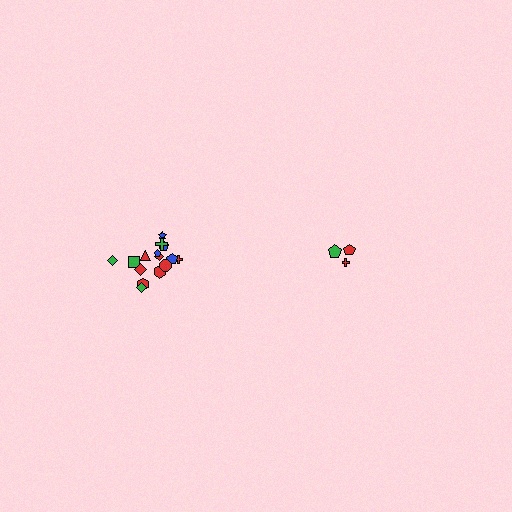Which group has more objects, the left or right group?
The left group.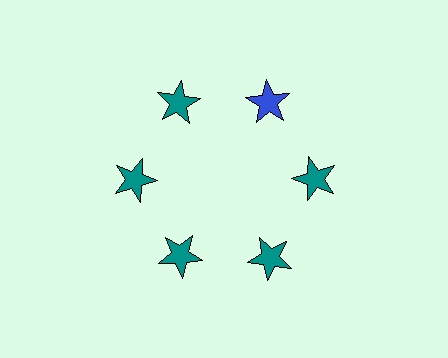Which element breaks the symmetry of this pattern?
The blue star at roughly the 1 o'clock position breaks the symmetry. All other shapes are teal stars.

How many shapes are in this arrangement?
There are 6 shapes arranged in a ring pattern.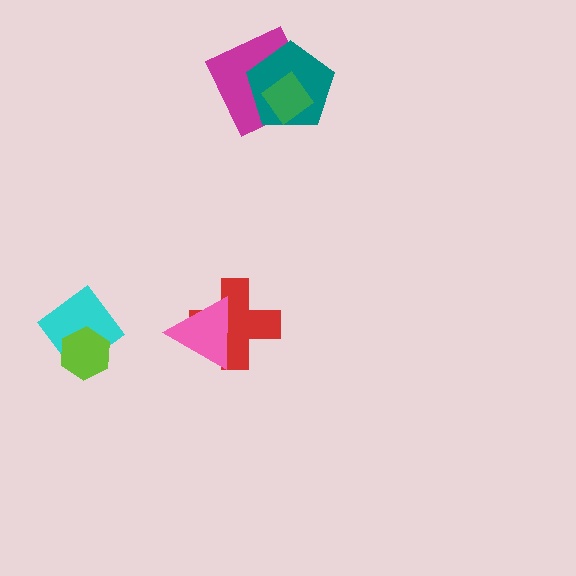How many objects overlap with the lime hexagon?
1 object overlaps with the lime hexagon.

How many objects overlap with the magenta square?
2 objects overlap with the magenta square.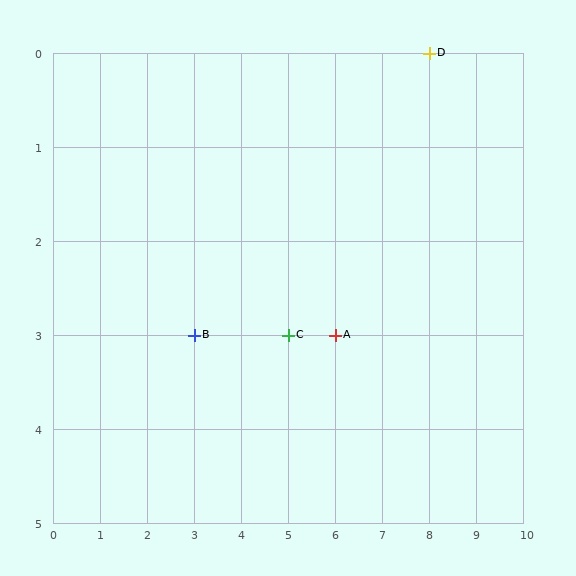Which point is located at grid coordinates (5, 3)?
Point C is at (5, 3).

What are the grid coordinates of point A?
Point A is at grid coordinates (6, 3).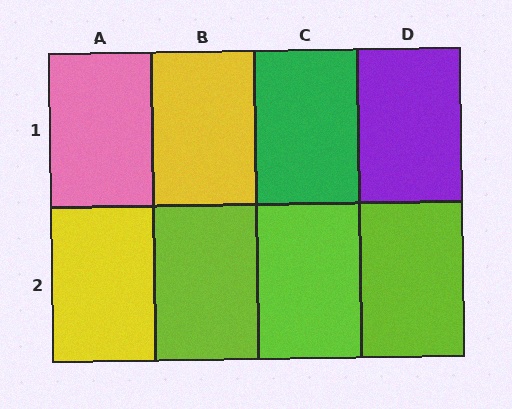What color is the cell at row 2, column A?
Yellow.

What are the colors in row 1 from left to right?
Pink, yellow, green, purple.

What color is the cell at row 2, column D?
Lime.